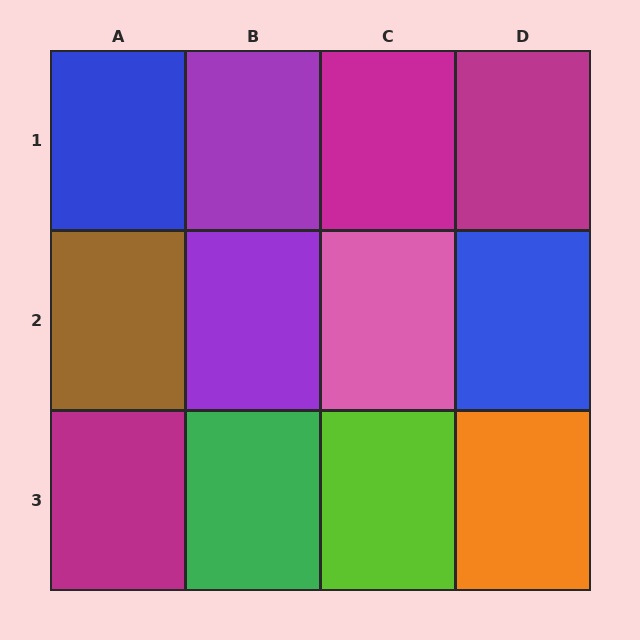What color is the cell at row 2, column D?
Blue.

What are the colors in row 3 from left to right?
Magenta, green, lime, orange.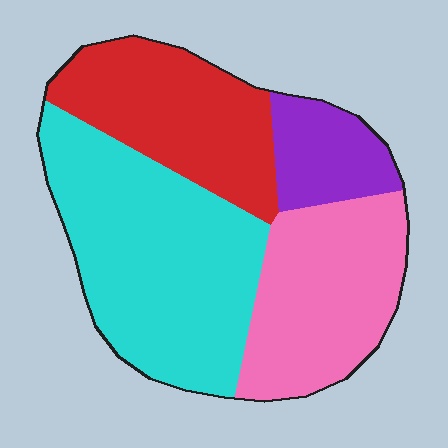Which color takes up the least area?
Purple, at roughly 10%.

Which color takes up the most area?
Cyan, at roughly 40%.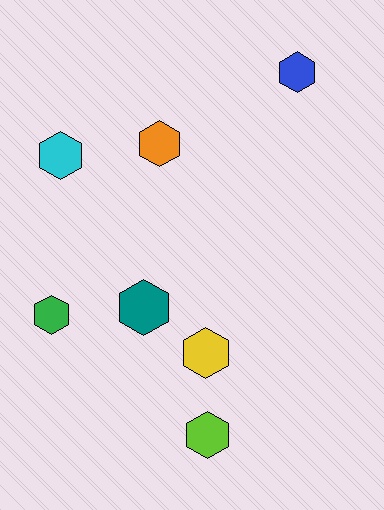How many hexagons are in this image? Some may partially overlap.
There are 7 hexagons.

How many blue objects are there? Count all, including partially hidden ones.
There is 1 blue object.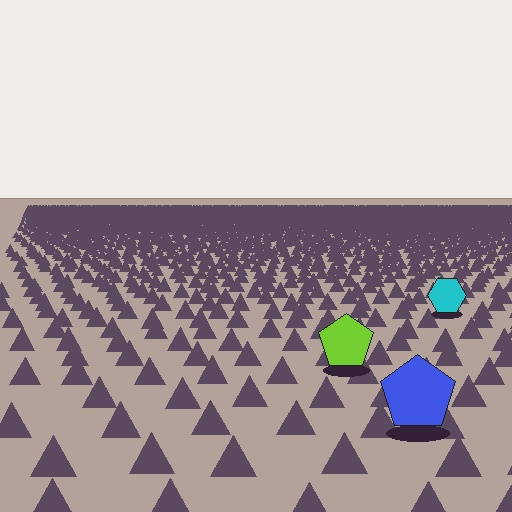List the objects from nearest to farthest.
From nearest to farthest: the blue pentagon, the lime pentagon, the cyan hexagon.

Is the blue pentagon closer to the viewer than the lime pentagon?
Yes. The blue pentagon is closer — you can tell from the texture gradient: the ground texture is coarser near it.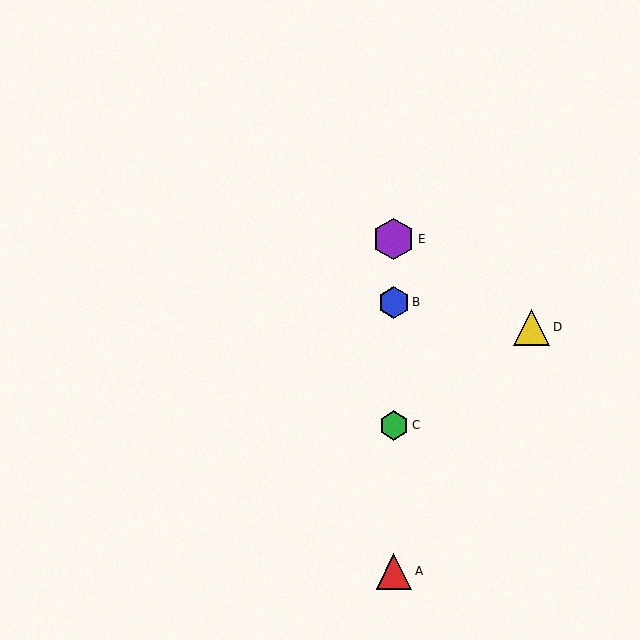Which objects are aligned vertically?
Objects A, B, C, E are aligned vertically.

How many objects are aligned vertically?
4 objects (A, B, C, E) are aligned vertically.